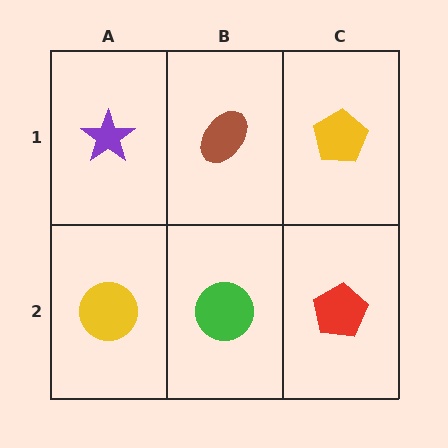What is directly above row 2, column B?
A brown ellipse.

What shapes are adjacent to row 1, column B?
A green circle (row 2, column B), a purple star (row 1, column A), a yellow pentagon (row 1, column C).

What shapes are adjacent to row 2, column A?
A purple star (row 1, column A), a green circle (row 2, column B).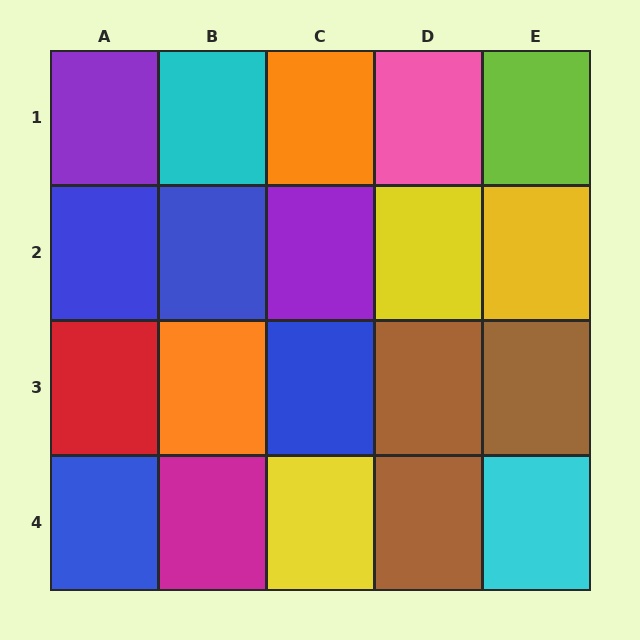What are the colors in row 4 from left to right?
Blue, magenta, yellow, brown, cyan.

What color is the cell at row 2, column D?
Yellow.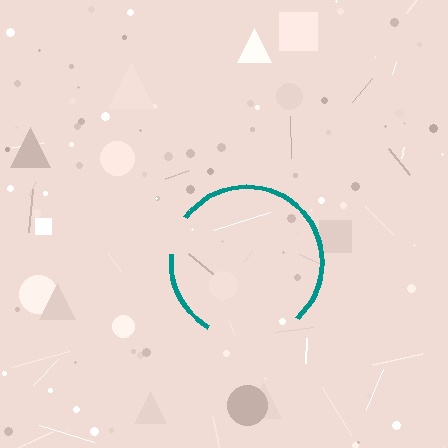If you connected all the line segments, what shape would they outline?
They would outline a circle.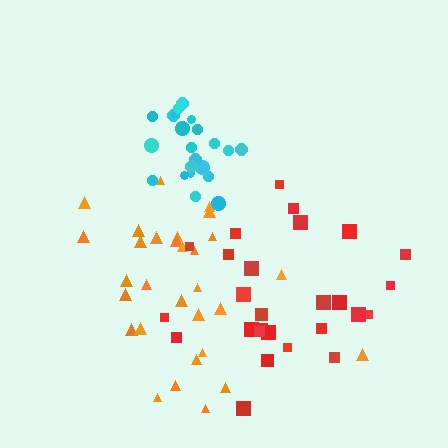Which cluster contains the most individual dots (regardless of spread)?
Orange (30).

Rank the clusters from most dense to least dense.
cyan, orange, red.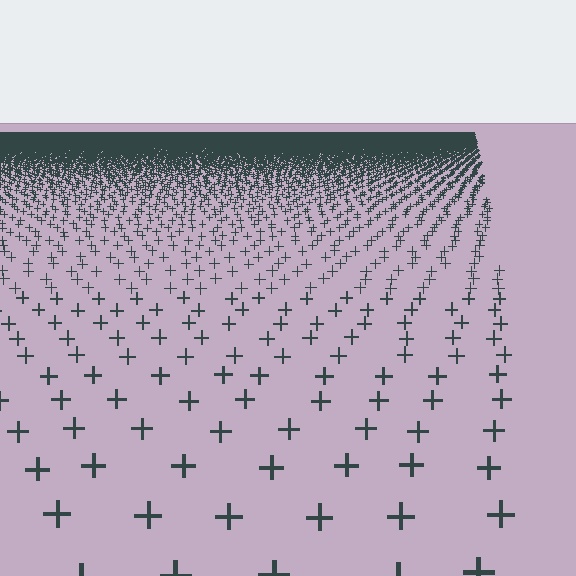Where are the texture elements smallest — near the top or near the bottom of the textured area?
Near the top.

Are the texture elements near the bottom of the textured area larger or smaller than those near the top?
Larger. Near the bottom, elements are closer to the viewer and appear at a bigger on-screen size.